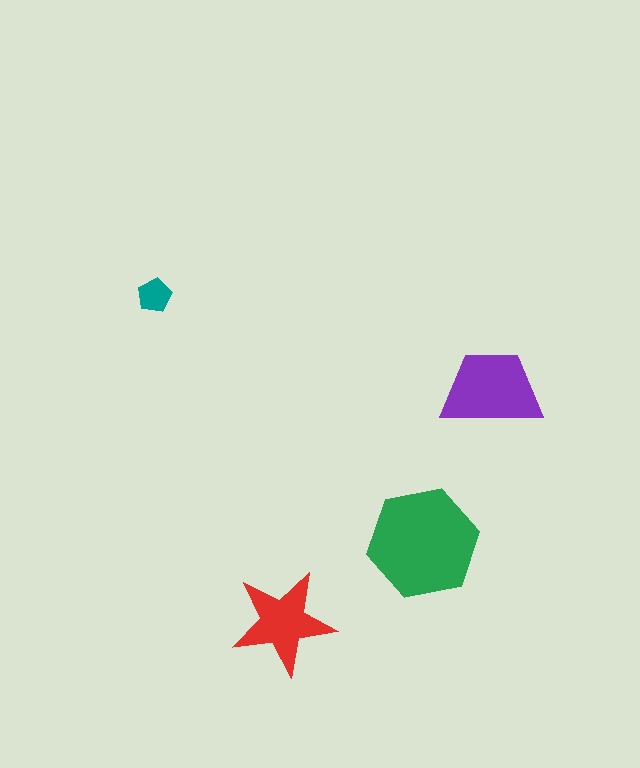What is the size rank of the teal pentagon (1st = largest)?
4th.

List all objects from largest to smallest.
The green hexagon, the purple trapezoid, the red star, the teal pentagon.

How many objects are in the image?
There are 4 objects in the image.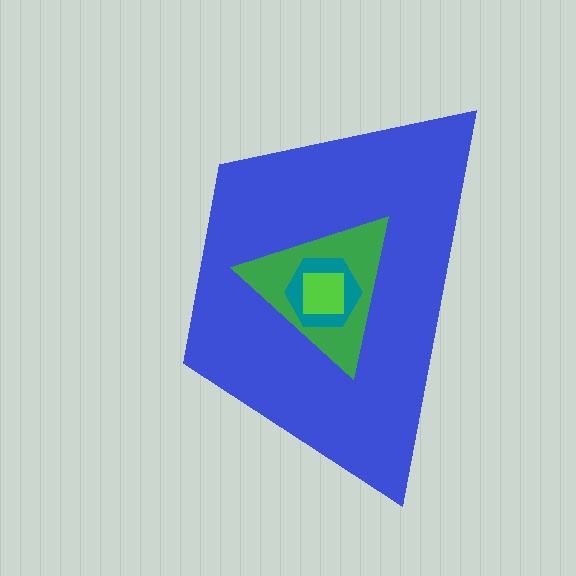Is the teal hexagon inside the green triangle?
Yes.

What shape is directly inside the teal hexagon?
The lime square.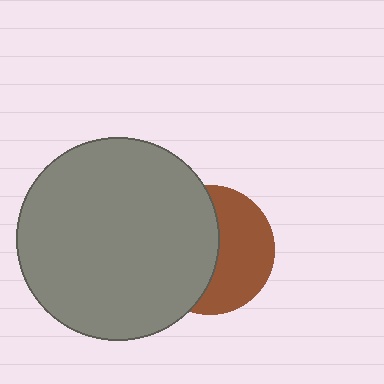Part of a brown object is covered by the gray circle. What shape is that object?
It is a circle.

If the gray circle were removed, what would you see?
You would see the complete brown circle.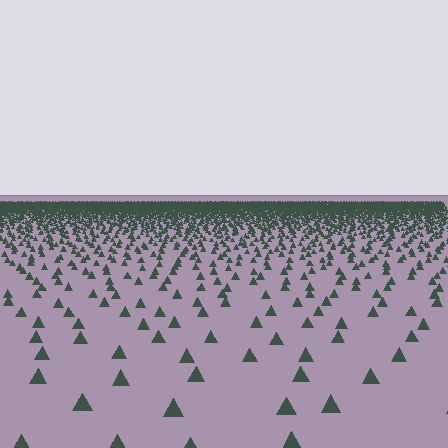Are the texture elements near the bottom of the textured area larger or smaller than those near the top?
Larger. Near the bottom, elements are closer to the viewer and appear at a bigger on-screen size.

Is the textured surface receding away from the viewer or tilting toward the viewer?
The surface is receding away from the viewer. Texture elements get smaller and denser toward the top.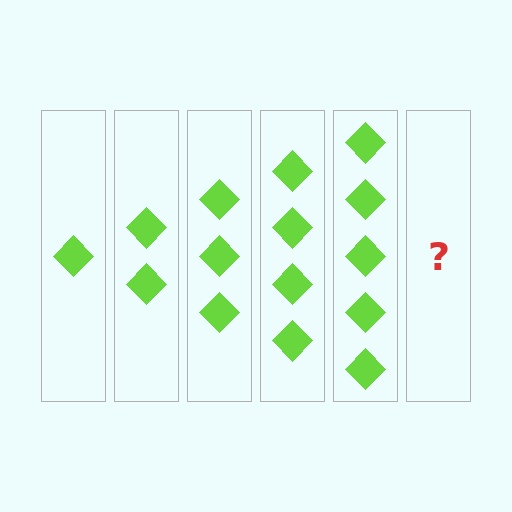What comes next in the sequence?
The next element should be 6 diamonds.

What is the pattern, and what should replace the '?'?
The pattern is that each step adds one more diamond. The '?' should be 6 diamonds.